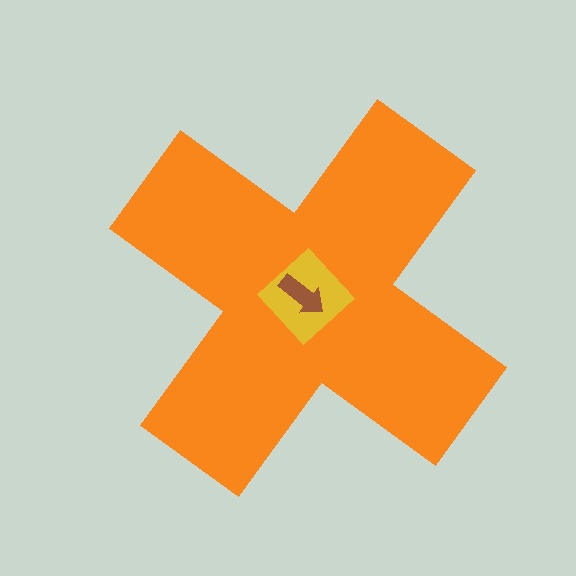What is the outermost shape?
The orange cross.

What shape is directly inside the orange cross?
The yellow diamond.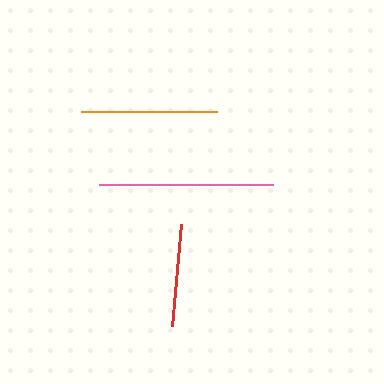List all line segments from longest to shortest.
From longest to shortest: pink, orange, red.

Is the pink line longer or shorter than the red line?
The pink line is longer than the red line.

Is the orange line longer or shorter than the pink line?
The pink line is longer than the orange line.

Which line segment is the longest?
The pink line is the longest at approximately 174 pixels.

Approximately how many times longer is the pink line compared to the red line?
The pink line is approximately 1.7 times the length of the red line.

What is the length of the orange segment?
The orange segment is approximately 136 pixels long.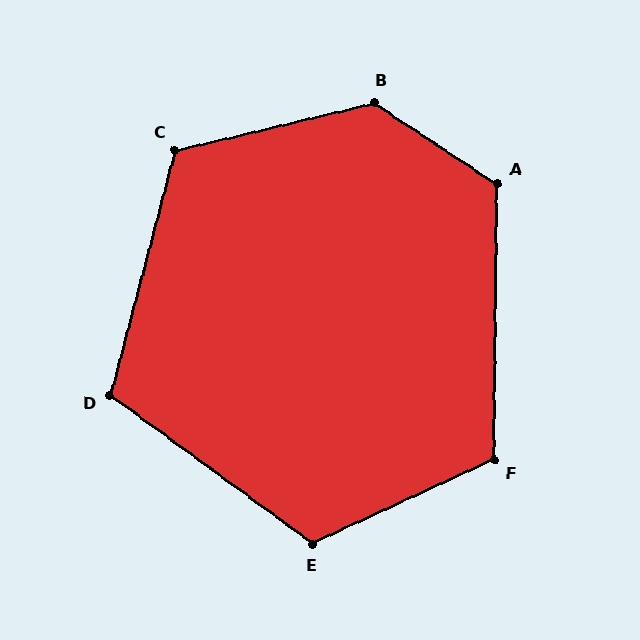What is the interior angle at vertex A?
Approximately 123 degrees (obtuse).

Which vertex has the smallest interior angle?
D, at approximately 111 degrees.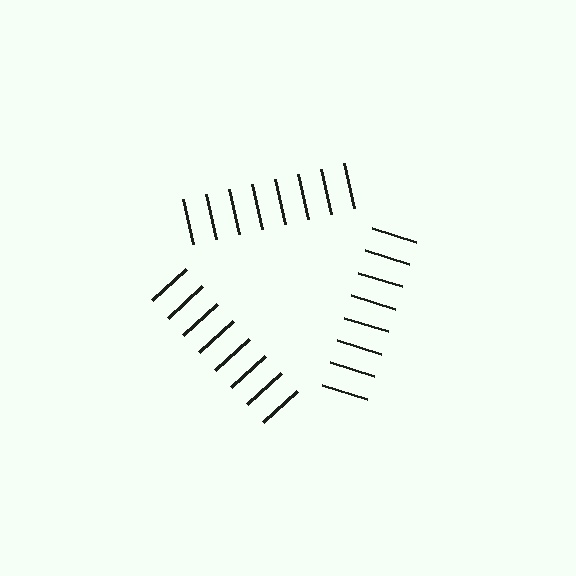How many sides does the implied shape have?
3 sides — the line-ends trace a triangle.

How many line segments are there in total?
24 — 8 along each of the 3 edges.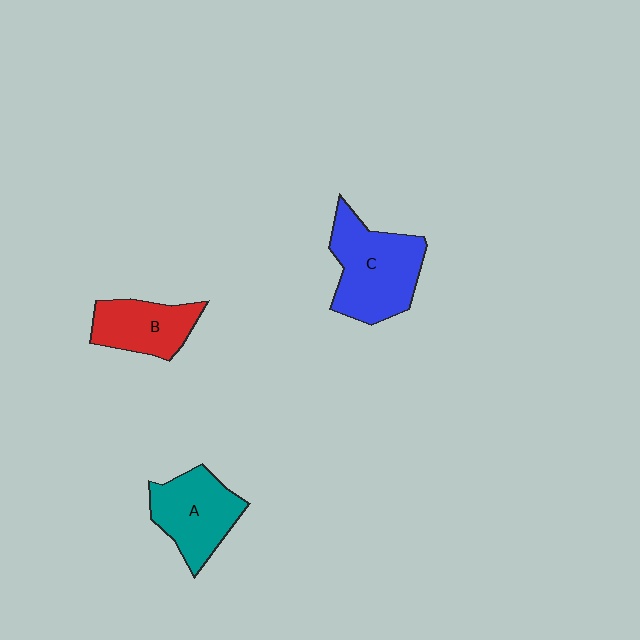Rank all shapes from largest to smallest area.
From largest to smallest: C (blue), A (teal), B (red).